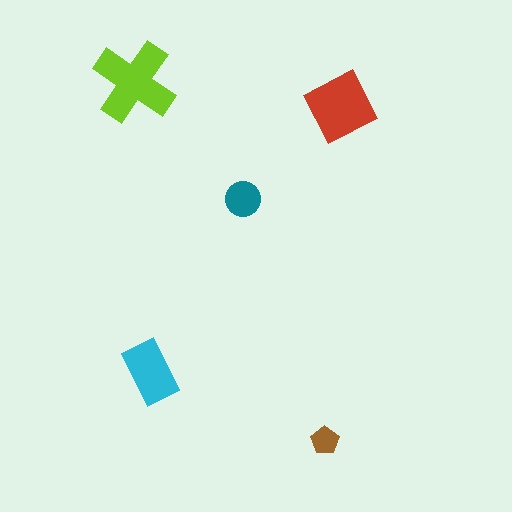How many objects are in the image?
There are 5 objects in the image.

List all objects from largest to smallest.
The lime cross, the red square, the cyan rectangle, the teal circle, the brown pentagon.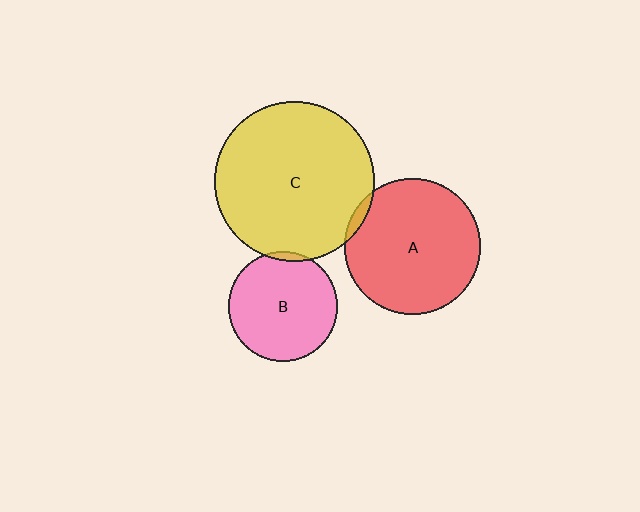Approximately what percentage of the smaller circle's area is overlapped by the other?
Approximately 5%.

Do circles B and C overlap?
Yes.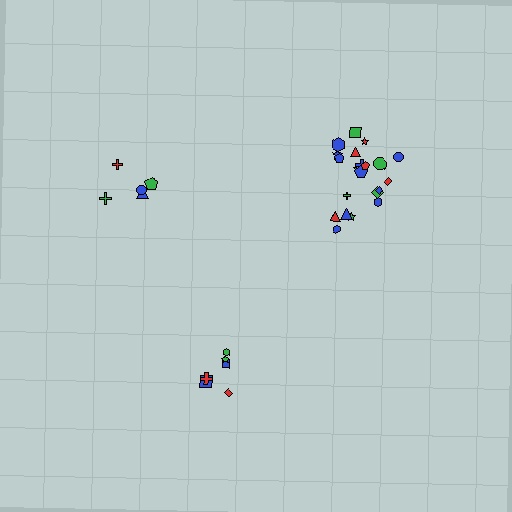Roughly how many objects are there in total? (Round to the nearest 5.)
Roughly 35 objects in total.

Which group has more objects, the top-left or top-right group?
The top-right group.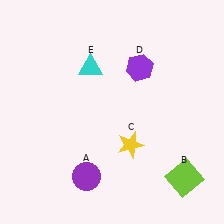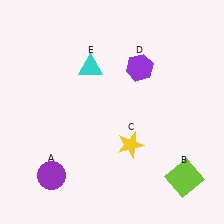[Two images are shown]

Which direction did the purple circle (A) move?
The purple circle (A) moved left.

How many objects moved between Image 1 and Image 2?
1 object moved between the two images.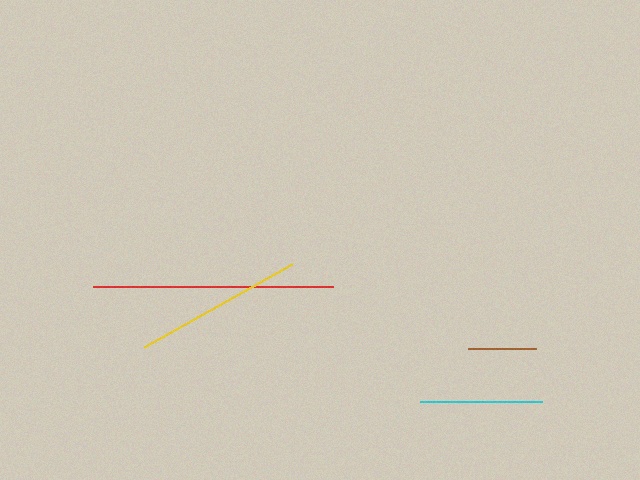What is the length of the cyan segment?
The cyan segment is approximately 122 pixels long.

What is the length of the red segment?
The red segment is approximately 240 pixels long.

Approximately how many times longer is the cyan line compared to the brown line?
The cyan line is approximately 1.8 times the length of the brown line.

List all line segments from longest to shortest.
From longest to shortest: red, yellow, cyan, brown.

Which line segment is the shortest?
The brown line is the shortest at approximately 67 pixels.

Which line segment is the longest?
The red line is the longest at approximately 240 pixels.